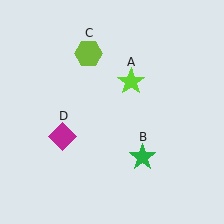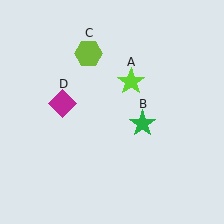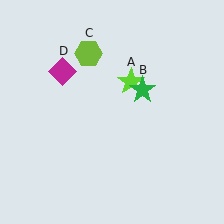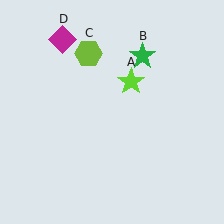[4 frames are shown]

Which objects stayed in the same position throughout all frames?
Lime star (object A) and lime hexagon (object C) remained stationary.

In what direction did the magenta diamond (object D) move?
The magenta diamond (object D) moved up.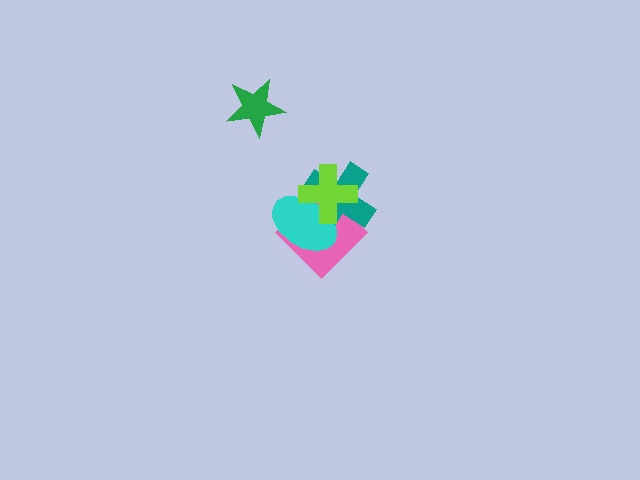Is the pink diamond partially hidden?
Yes, it is partially covered by another shape.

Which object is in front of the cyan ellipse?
The lime cross is in front of the cyan ellipse.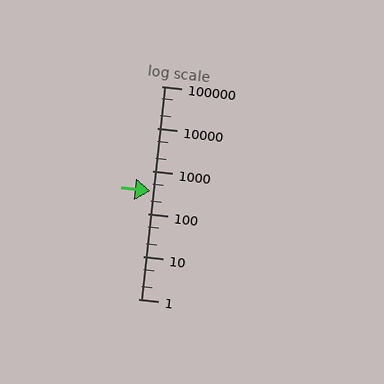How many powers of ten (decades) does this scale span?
The scale spans 5 decades, from 1 to 100000.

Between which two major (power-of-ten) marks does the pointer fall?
The pointer is between 100 and 1000.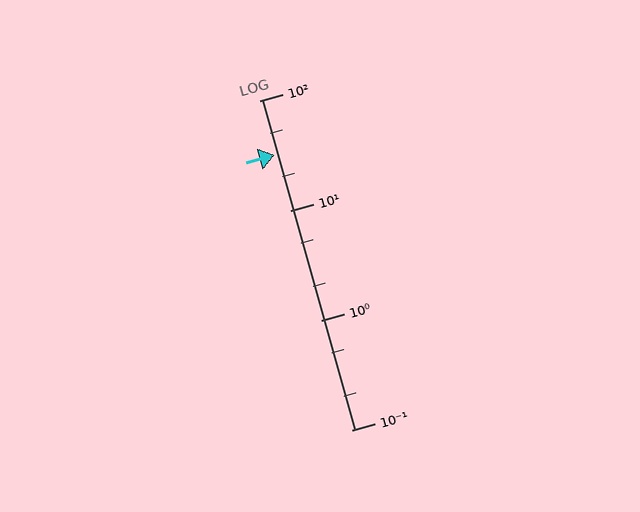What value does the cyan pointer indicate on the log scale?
The pointer indicates approximately 32.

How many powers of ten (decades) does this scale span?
The scale spans 3 decades, from 0.1 to 100.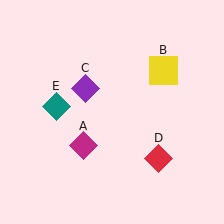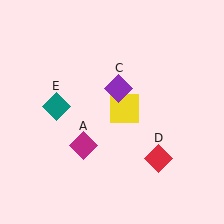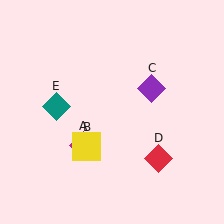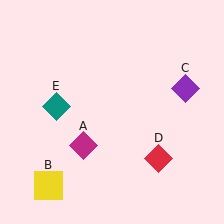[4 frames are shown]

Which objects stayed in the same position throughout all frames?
Magenta diamond (object A) and red diamond (object D) and teal diamond (object E) remained stationary.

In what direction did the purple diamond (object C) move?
The purple diamond (object C) moved right.